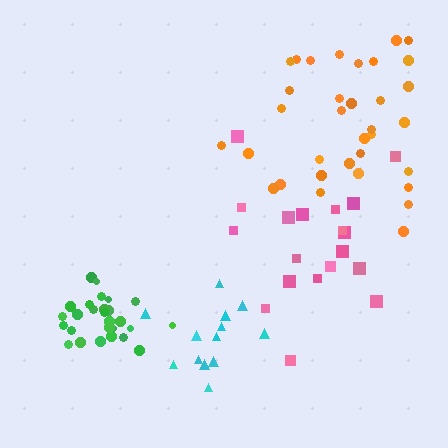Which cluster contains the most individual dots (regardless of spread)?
Orange (34).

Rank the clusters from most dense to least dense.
green, cyan, pink, orange.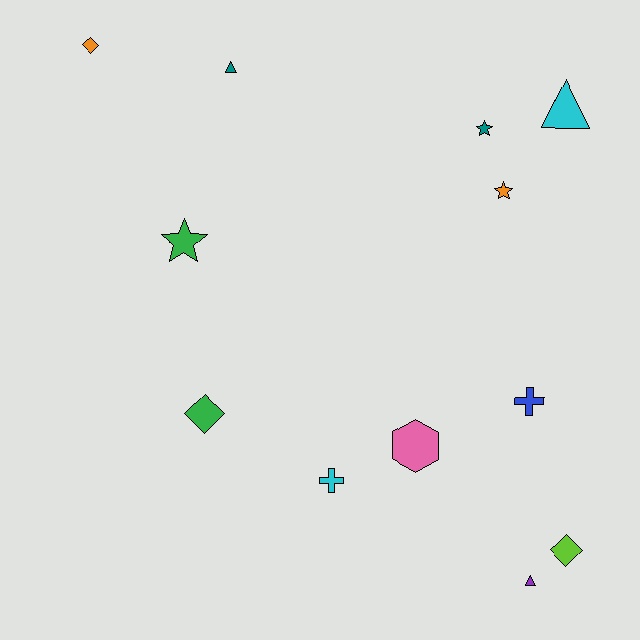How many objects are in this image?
There are 12 objects.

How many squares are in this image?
There are no squares.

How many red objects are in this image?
There are no red objects.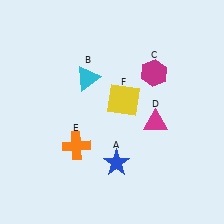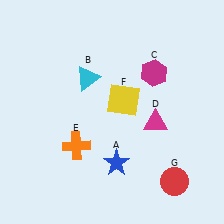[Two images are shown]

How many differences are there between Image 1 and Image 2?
There is 1 difference between the two images.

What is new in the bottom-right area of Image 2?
A red circle (G) was added in the bottom-right area of Image 2.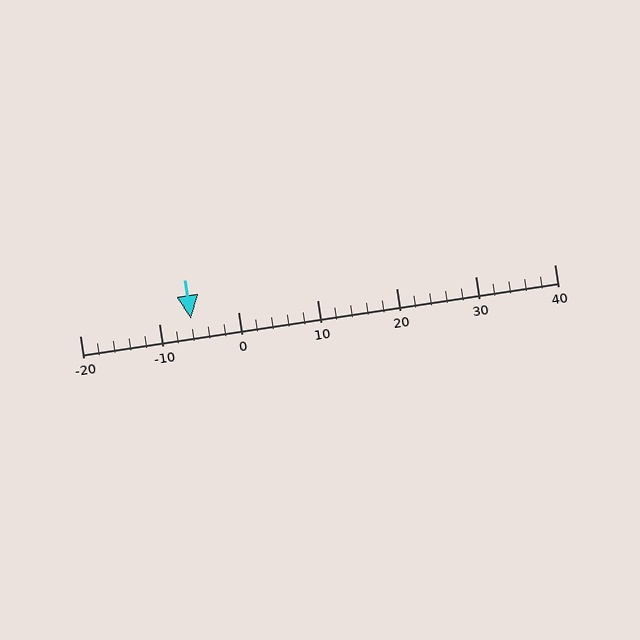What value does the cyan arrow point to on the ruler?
The cyan arrow points to approximately -6.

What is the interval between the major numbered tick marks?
The major tick marks are spaced 10 units apart.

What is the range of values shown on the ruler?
The ruler shows values from -20 to 40.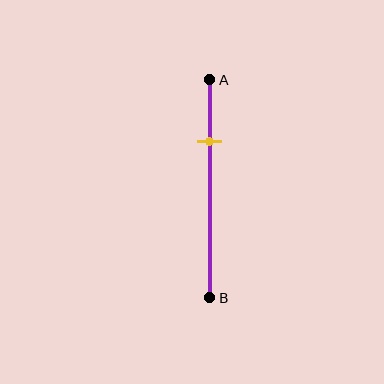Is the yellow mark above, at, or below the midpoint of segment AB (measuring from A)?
The yellow mark is above the midpoint of segment AB.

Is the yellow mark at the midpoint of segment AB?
No, the mark is at about 30% from A, not at the 50% midpoint.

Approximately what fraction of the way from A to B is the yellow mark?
The yellow mark is approximately 30% of the way from A to B.